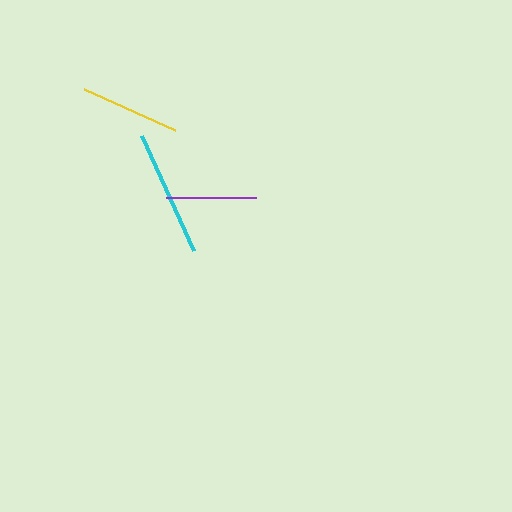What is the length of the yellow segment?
The yellow segment is approximately 100 pixels long.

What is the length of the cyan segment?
The cyan segment is approximately 125 pixels long.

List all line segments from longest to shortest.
From longest to shortest: cyan, yellow, purple.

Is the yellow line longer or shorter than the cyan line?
The cyan line is longer than the yellow line.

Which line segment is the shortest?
The purple line is the shortest at approximately 90 pixels.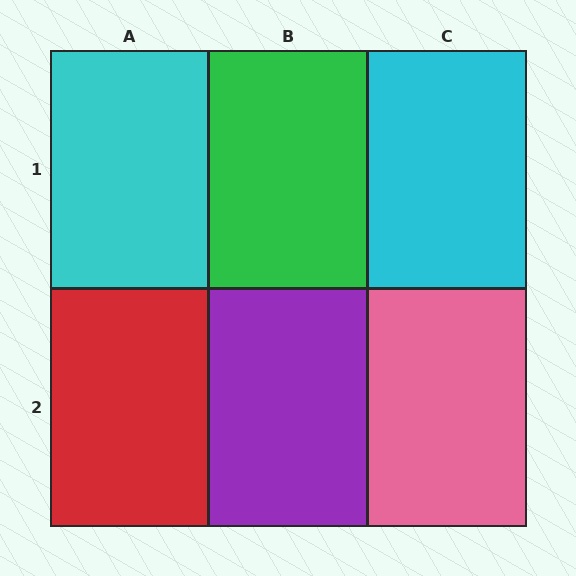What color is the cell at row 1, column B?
Green.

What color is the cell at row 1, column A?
Cyan.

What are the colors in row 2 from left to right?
Red, purple, pink.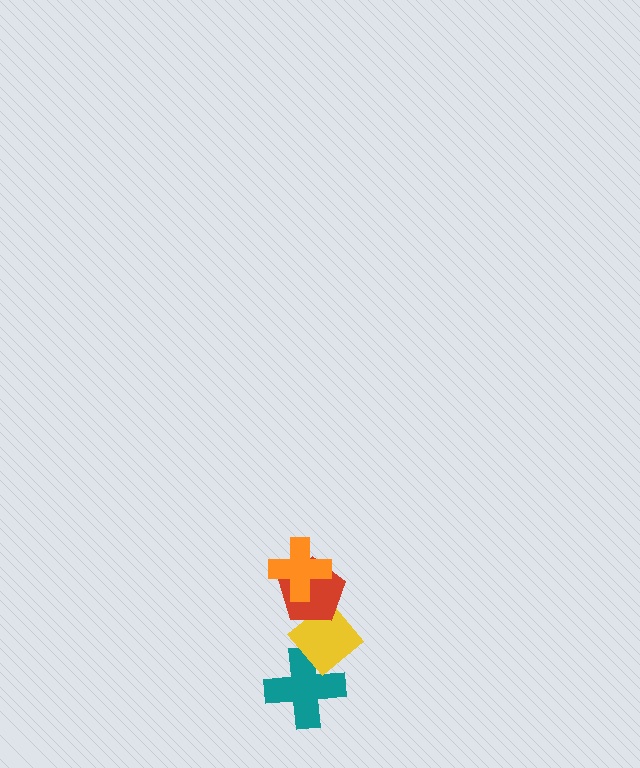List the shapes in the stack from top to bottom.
From top to bottom: the orange cross, the red pentagon, the yellow diamond, the teal cross.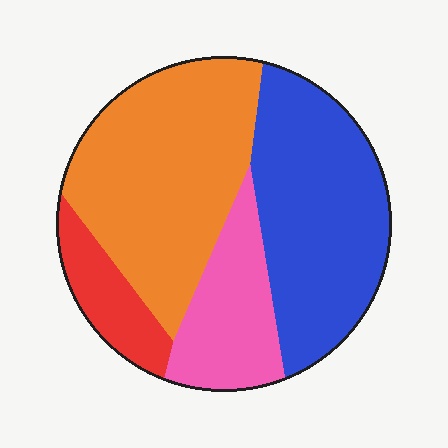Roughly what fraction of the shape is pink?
Pink takes up about one sixth (1/6) of the shape.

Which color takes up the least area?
Red, at roughly 10%.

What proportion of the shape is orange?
Orange takes up between a third and a half of the shape.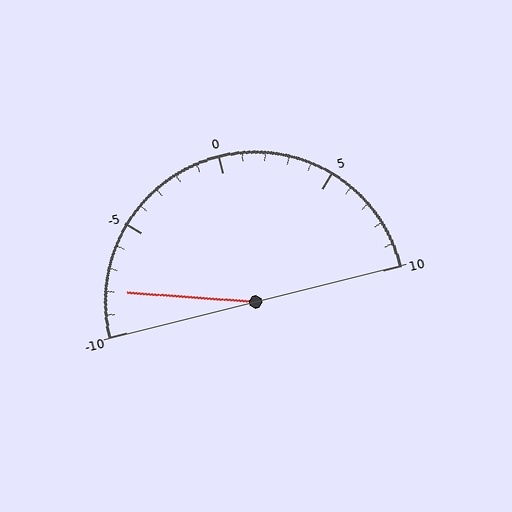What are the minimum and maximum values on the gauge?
The gauge ranges from -10 to 10.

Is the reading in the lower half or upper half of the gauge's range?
The reading is in the lower half of the range (-10 to 10).